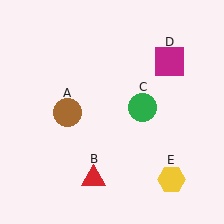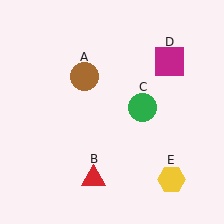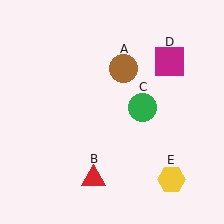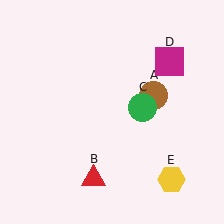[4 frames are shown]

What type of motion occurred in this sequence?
The brown circle (object A) rotated clockwise around the center of the scene.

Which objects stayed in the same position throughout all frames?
Red triangle (object B) and green circle (object C) and magenta square (object D) and yellow hexagon (object E) remained stationary.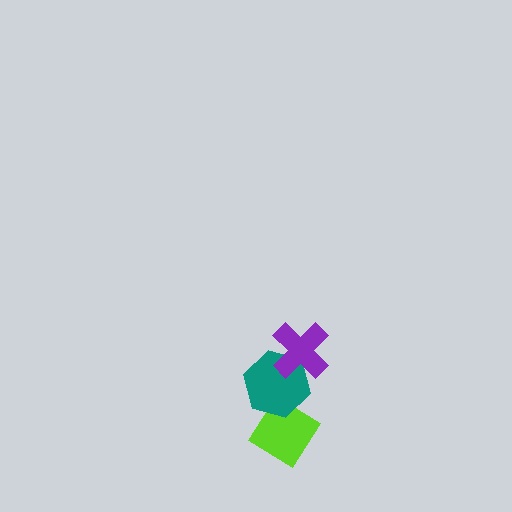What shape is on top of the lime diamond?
The teal hexagon is on top of the lime diamond.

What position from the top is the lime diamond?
The lime diamond is 3rd from the top.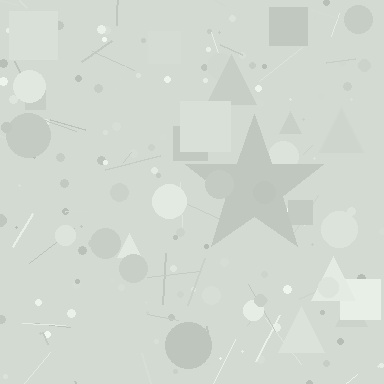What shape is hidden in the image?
A star is hidden in the image.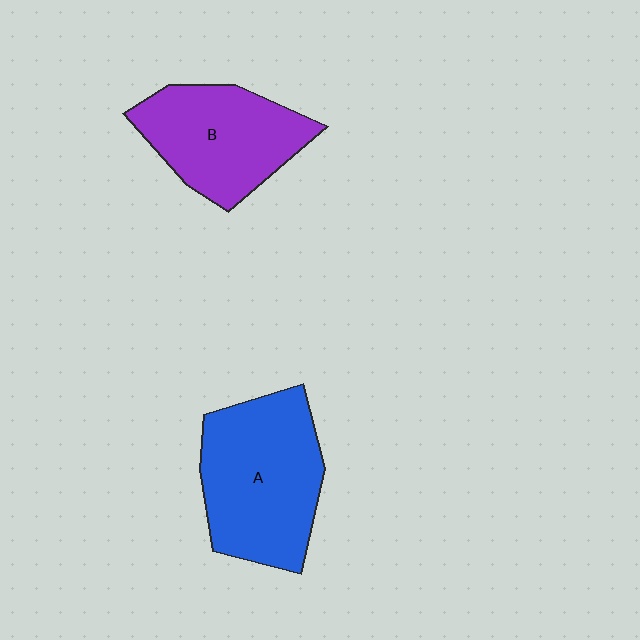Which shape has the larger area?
Shape A (blue).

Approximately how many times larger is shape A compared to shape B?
Approximately 1.2 times.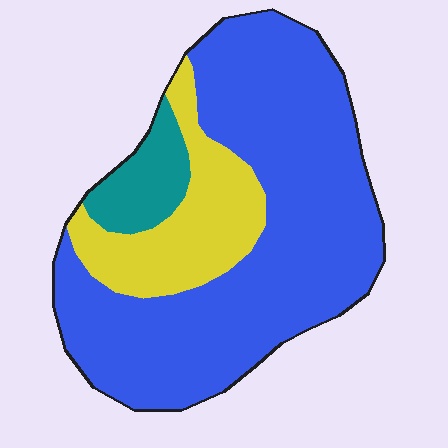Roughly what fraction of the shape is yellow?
Yellow covers roughly 20% of the shape.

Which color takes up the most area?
Blue, at roughly 70%.